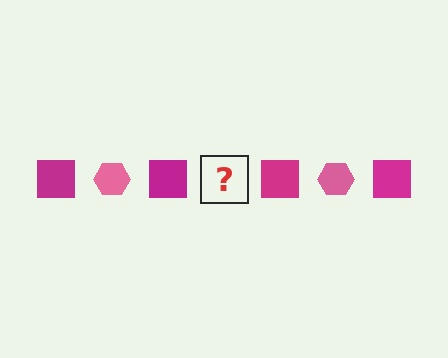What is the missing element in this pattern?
The missing element is a pink hexagon.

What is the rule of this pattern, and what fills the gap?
The rule is that the pattern alternates between magenta square and pink hexagon. The gap should be filled with a pink hexagon.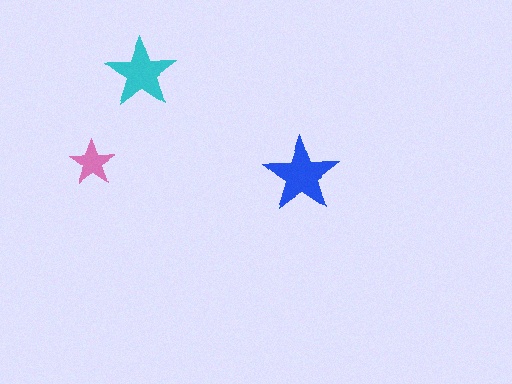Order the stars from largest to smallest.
the blue one, the cyan one, the pink one.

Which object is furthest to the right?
The blue star is rightmost.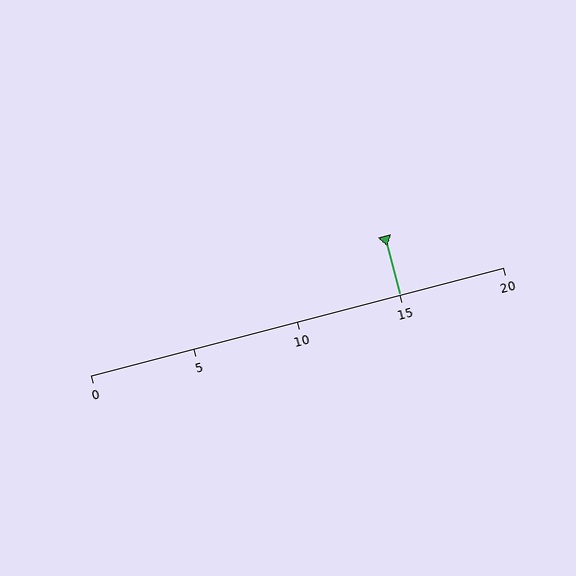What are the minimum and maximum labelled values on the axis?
The axis runs from 0 to 20.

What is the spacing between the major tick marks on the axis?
The major ticks are spaced 5 apart.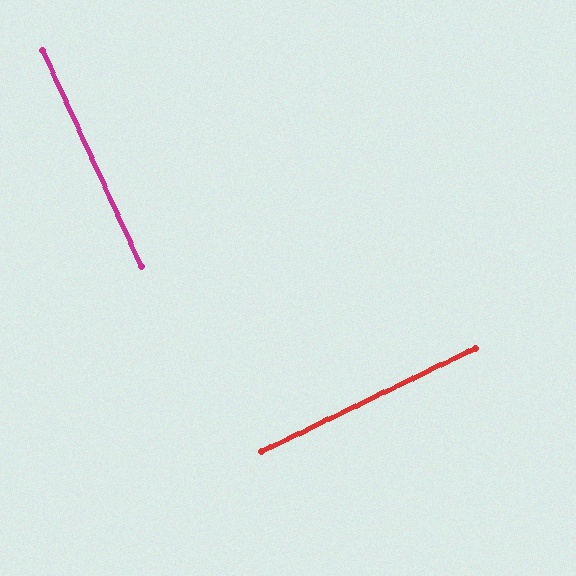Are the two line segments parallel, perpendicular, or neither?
Perpendicular — they meet at approximately 89°.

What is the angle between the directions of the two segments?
Approximately 89 degrees.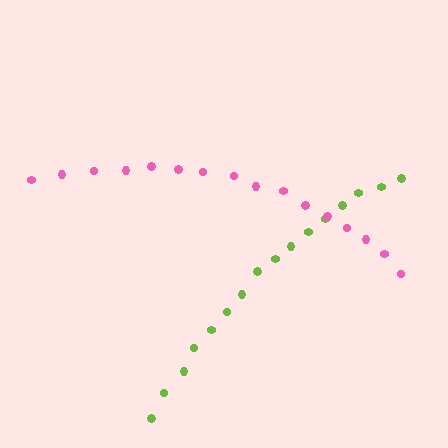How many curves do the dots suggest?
There are 2 distinct paths.